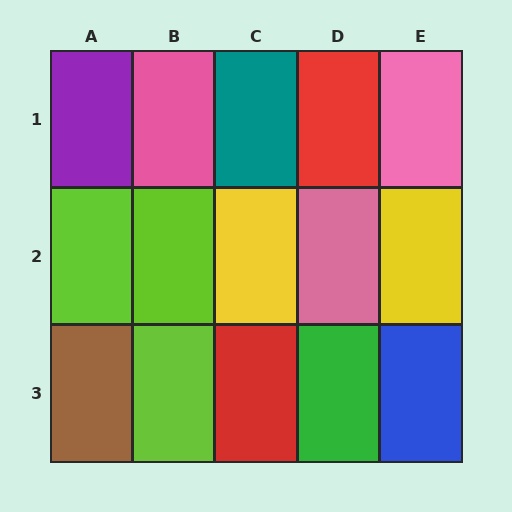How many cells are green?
1 cell is green.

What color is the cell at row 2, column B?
Lime.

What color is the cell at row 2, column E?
Yellow.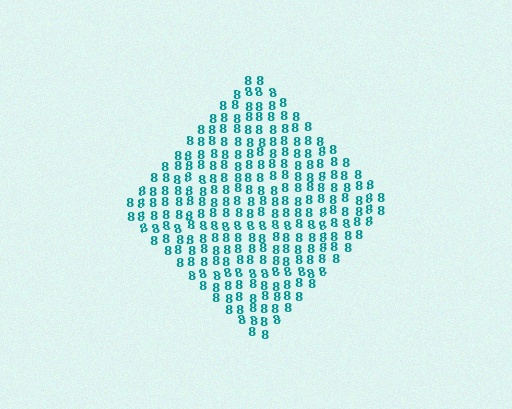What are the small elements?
The small elements are digit 8's.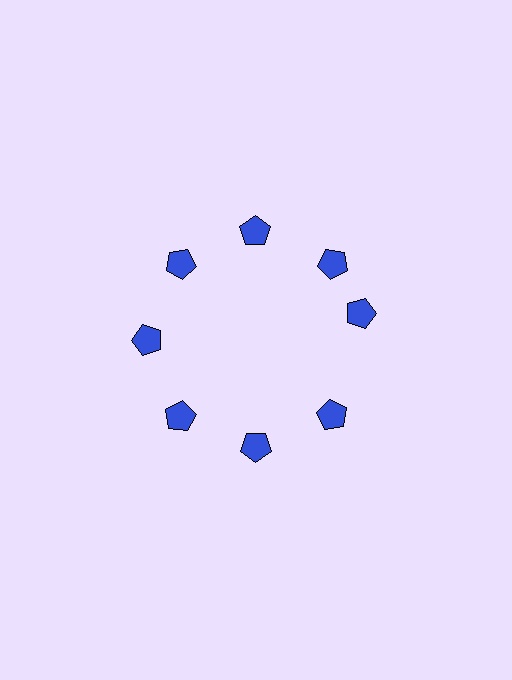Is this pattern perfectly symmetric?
No. The 8 blue pentagons are arranged in a ring, but one element near the 3 o'clock position is rotated out of alignment along the ring, breaking the 8-fold rotational symmetry.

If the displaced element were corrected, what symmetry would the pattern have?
It would have 8-fold rotational symmetry — the pattern would map onto itself every 45 degrees.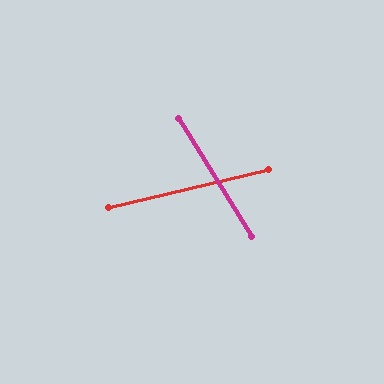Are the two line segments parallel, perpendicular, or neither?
Neither parallel nor perpendicular — they differ by about 71°.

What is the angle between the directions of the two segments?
Approximately 71 degrees.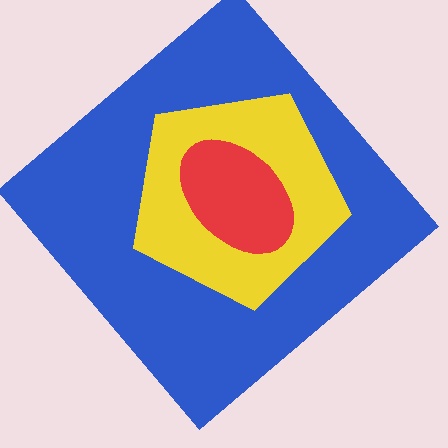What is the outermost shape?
The blue diamond.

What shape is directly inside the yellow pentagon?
The red ellipse.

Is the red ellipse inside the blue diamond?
Yes.